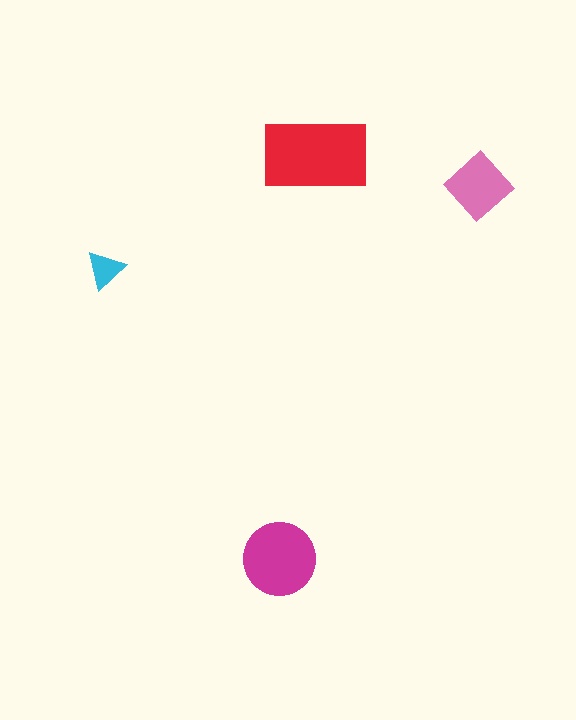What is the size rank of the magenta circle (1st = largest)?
2nd.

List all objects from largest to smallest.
The red rectangle, the magenta circle, the pink diamond, the cyan triangle.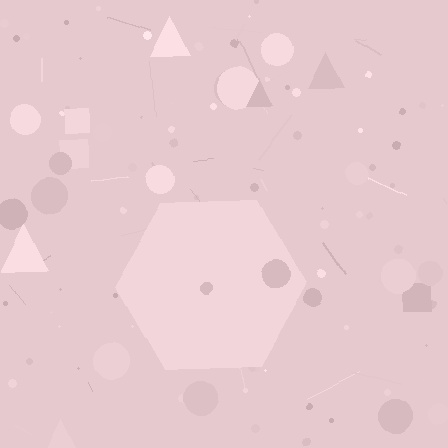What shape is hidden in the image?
A hexagon is hidden in the image.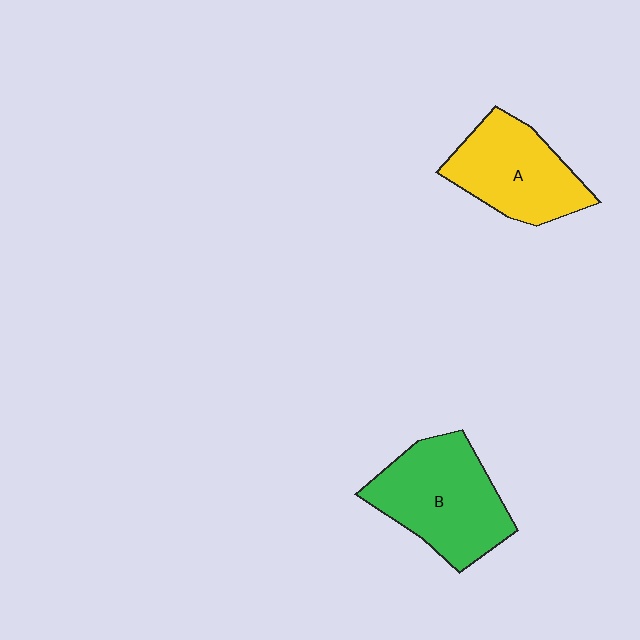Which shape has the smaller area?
Shape A (yellow).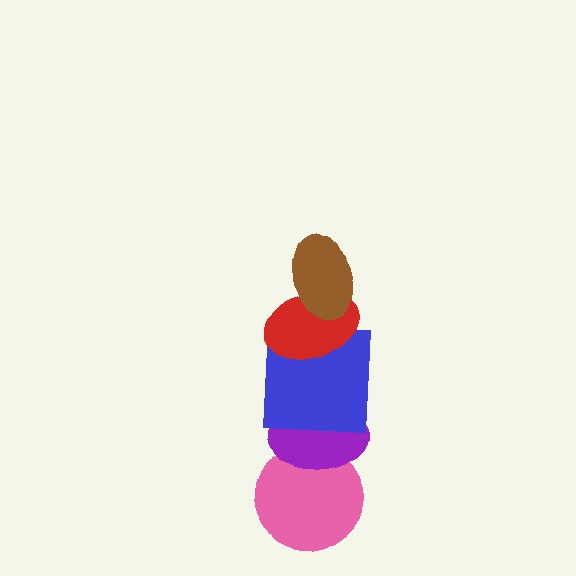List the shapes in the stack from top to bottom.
From top to bottom: the brown ellipse, the red ellipse, the blue square, the purple ellipse, the pink circle.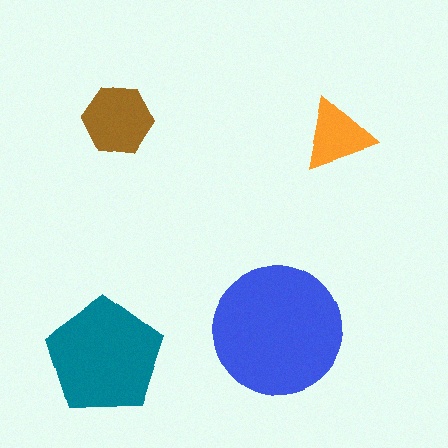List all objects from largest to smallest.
The blue circle, the teal pentagon, the brown hexagon, the orange triangle.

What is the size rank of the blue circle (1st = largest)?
1st.